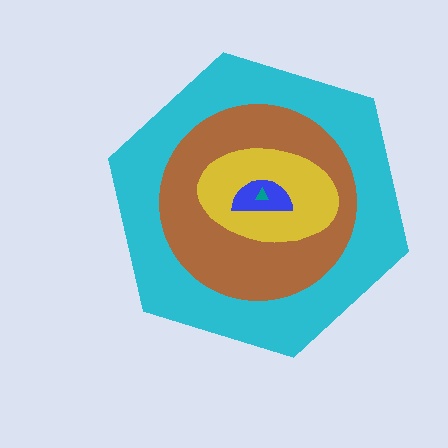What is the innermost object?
The teal triangle.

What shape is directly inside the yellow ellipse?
The blue semicircle.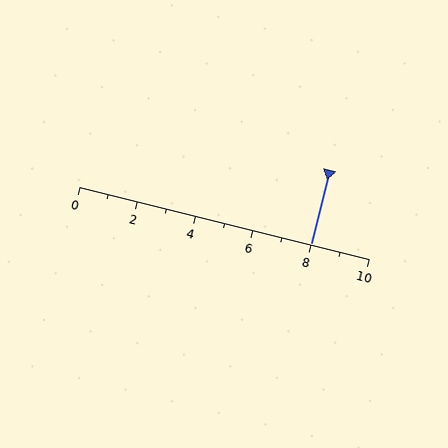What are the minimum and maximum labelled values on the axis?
The axis runs from 0 to 10.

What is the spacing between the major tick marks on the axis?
The major ticks are spaced 2 apart.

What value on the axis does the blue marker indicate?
The marker indicates approximately 8.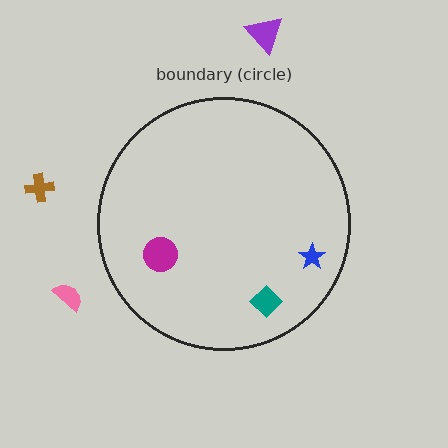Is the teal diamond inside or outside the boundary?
Inside.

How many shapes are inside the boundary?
3 inside, 3 outside.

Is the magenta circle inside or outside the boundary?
Inside.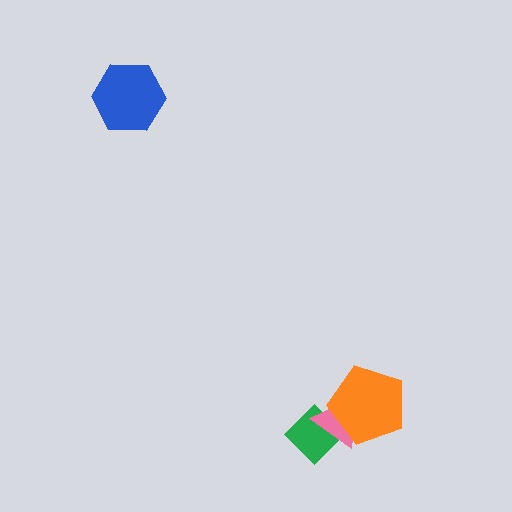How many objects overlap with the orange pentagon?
2 objects overlap with the orange pentagon.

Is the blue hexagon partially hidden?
No, no other shape covers it.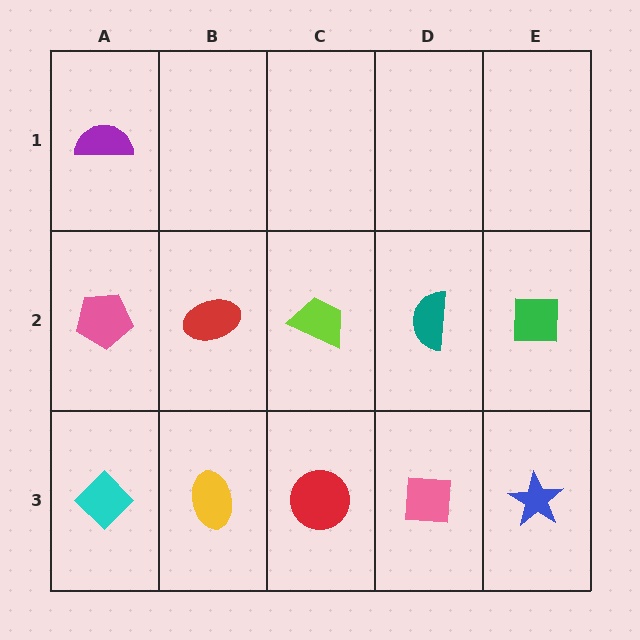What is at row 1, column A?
A purple semicircle.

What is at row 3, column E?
A blue star.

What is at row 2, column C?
A lime trapezoid.